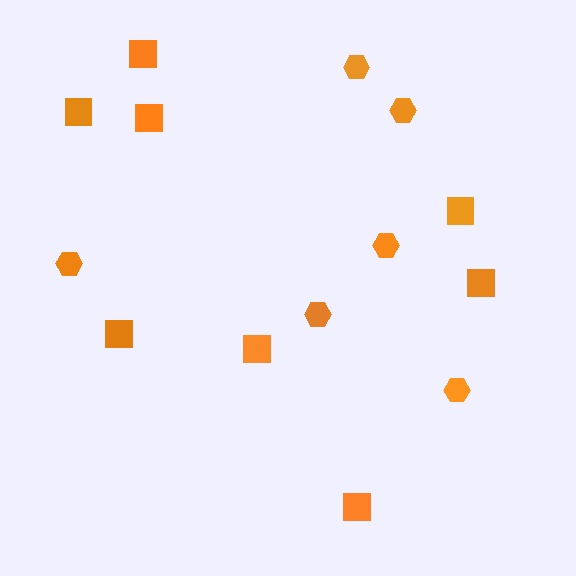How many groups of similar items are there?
There are 2 groups: one group of squares (8) and one group of hexagons (6).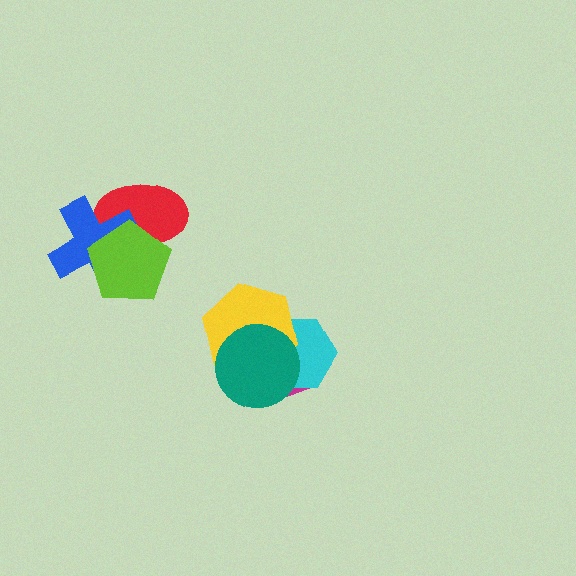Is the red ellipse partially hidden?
Yes, it is partially covered by another shape.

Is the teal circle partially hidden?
No, no other shape covers it.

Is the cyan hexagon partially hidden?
Yes, it is partially covered by another shape.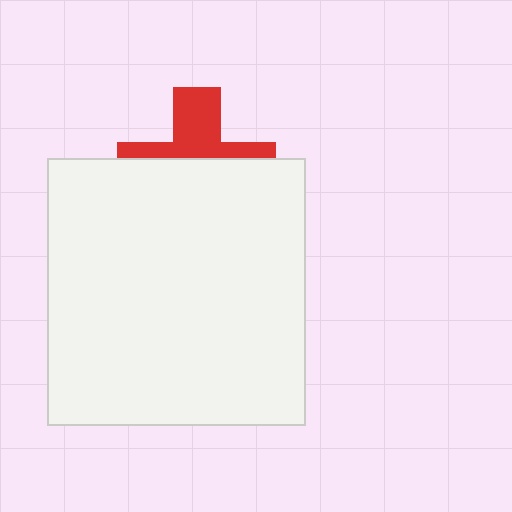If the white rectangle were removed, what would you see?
You would see the complete red cross.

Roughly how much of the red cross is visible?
A small part of it is visible (roughly 40%).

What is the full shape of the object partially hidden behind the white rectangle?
The partially hidden object is a red cross.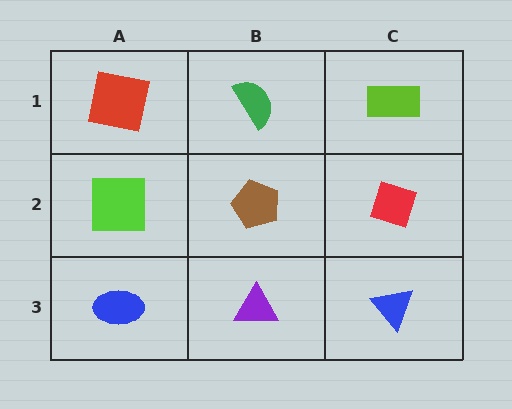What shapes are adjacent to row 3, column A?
A lime square (row 2, column A), a purple triangle (row 3, column B).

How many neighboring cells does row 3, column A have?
2.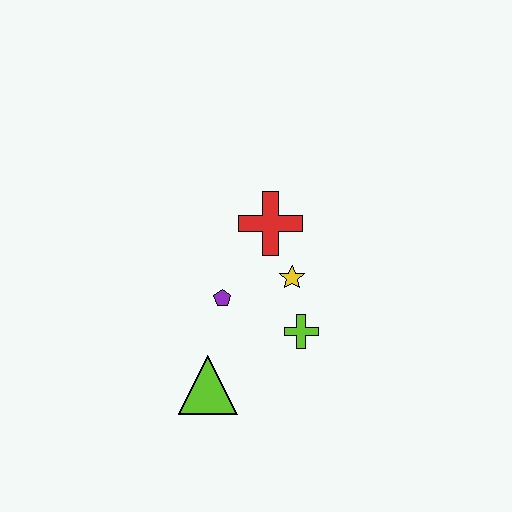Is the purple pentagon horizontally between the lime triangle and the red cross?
Yes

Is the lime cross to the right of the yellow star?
Yes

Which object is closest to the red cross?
The yellow star is closest to the red cross.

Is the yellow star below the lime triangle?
No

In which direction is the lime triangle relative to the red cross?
The lime triangle is below the red cross.